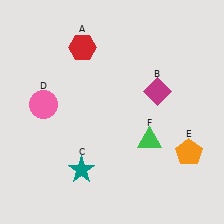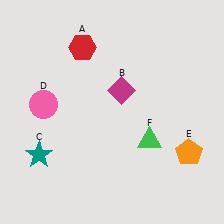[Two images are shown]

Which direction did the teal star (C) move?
The teal star (C) moved left.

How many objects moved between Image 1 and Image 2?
2 objects moved between the two images.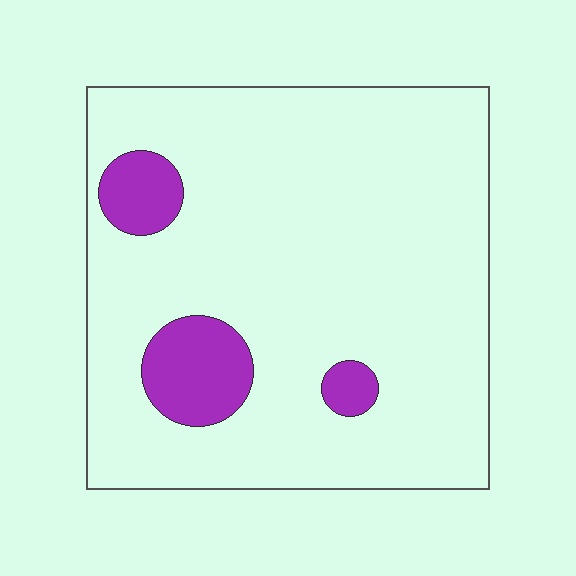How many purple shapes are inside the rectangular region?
3.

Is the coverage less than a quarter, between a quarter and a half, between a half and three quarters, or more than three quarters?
Less than a quarter.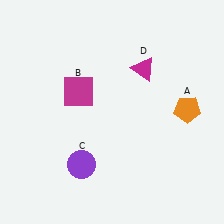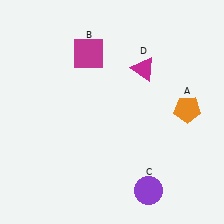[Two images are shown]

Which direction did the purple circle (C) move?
The purple circle (C) moved right.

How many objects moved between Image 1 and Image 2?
2 objects moved between the two images.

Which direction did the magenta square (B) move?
The magenta square (B) moved up.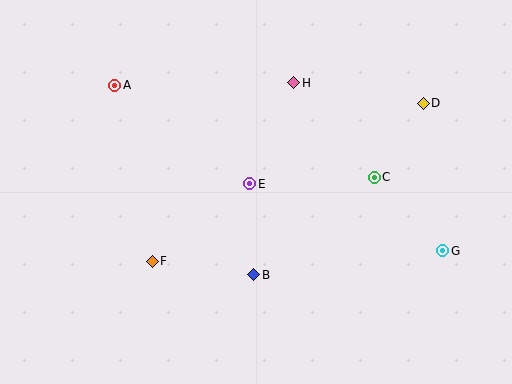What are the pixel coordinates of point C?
Point C is at (374, 177).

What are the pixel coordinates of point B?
Point B is at (254, 275).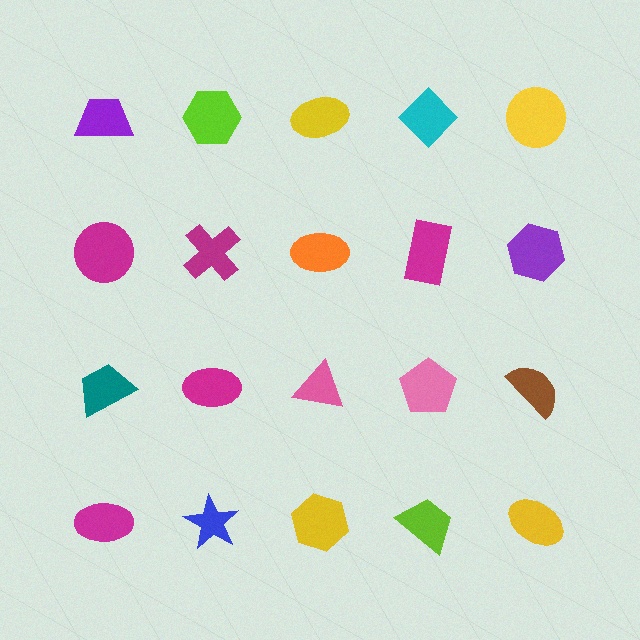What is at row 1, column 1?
A purple trapezoid.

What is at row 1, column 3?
A yellow ellipse.